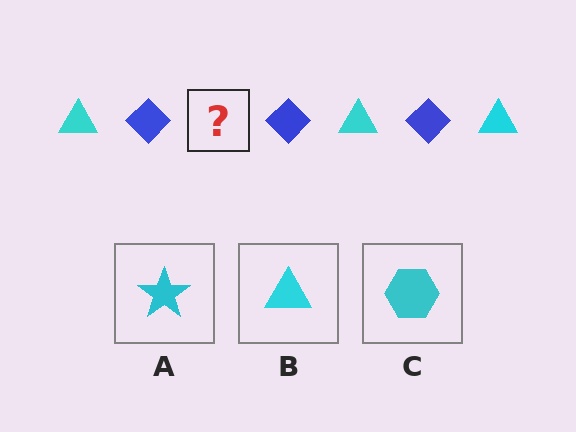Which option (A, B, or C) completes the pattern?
B.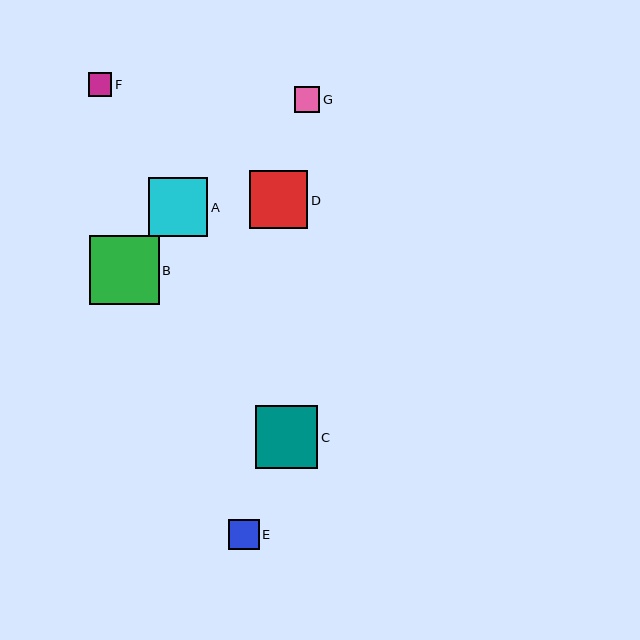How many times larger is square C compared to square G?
Square C is approximately 2.5 times the size of square G.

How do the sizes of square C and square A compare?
Square C and square A are approximately the same size.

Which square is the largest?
Square B is the largest with a size of approximately 69 pixels.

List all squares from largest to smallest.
From largest to smallest: B, C, A, D, E, G, F.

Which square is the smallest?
Square F is the smallest with a size of approximately 24 pixels.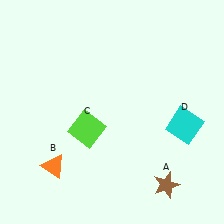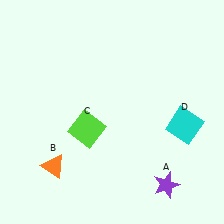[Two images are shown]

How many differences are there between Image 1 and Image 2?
There is 1 difference between the two images.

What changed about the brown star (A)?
In Image 1, A is brown. In Image 2, it changed to purple.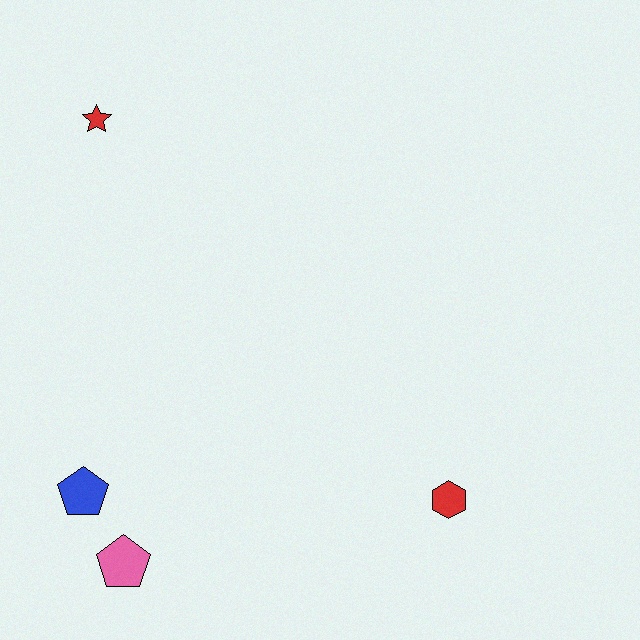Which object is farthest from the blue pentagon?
The red star is farthest from the blue pentagon.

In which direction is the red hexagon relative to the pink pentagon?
The red hexagon is to the right of the pink pentagon.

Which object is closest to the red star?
The blue pentagon is closest to the red star.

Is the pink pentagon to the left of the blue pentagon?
No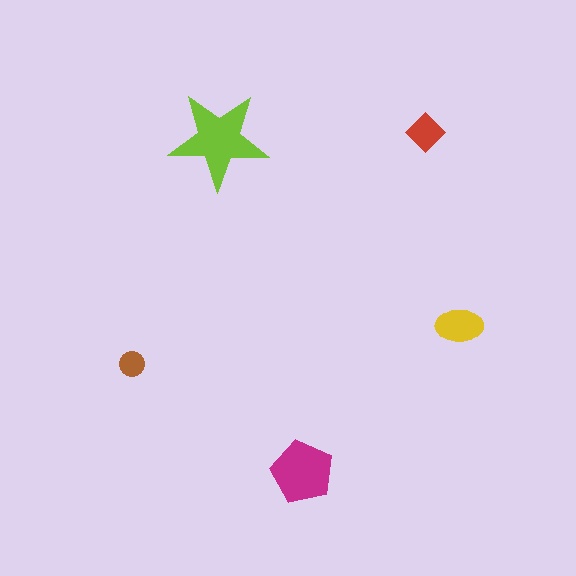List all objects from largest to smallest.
The lime star, the magenta pentagon, the yellow ellipse, the red diamond, the brown circle.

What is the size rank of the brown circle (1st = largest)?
5th.